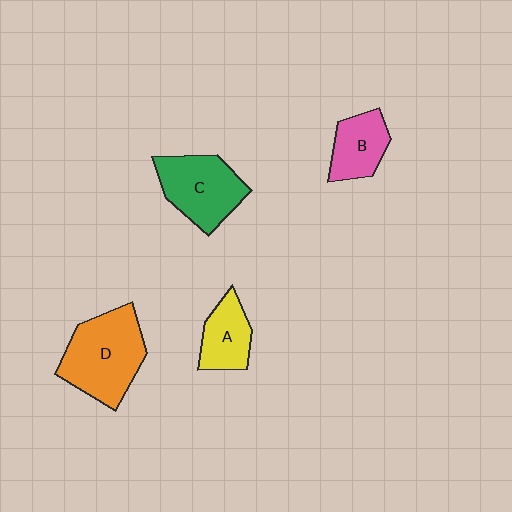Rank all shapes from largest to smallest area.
From largest to smallest: D (orange), C (green), B (pink), A (yellow).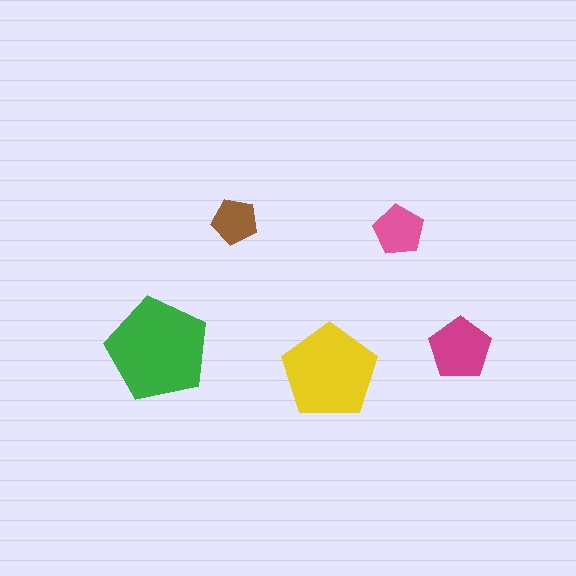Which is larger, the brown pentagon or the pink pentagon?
The pink one.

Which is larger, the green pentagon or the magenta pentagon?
The green one.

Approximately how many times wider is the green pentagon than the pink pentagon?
About 2 times wider.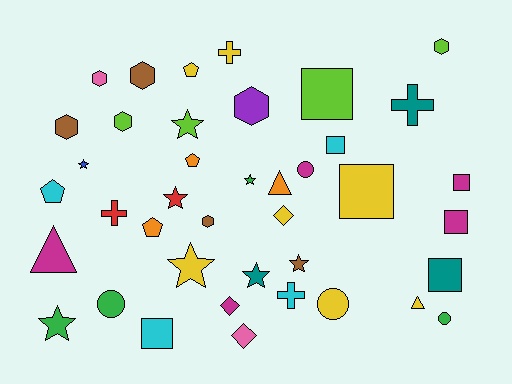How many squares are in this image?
There are 7 squares.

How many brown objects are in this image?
There are 4 brown objects.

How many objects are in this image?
There are 40 objects.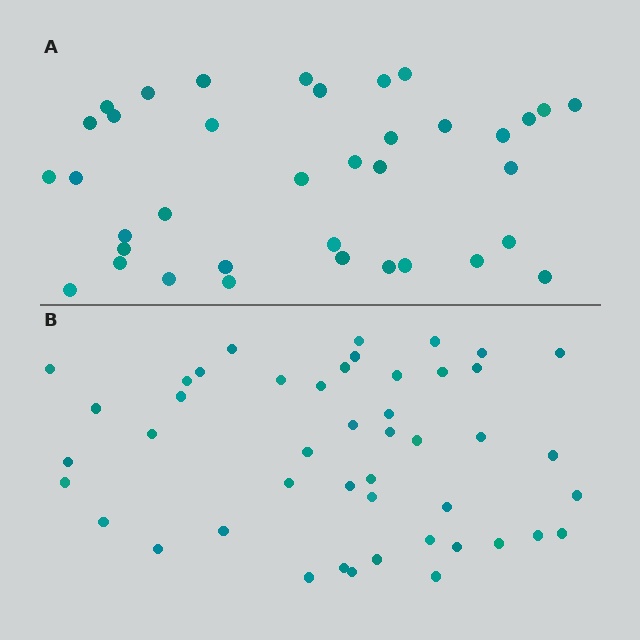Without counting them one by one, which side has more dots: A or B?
Region B (the bottom region) has more dots.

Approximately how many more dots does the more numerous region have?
Region B has roughly 8 or so more dots than region A.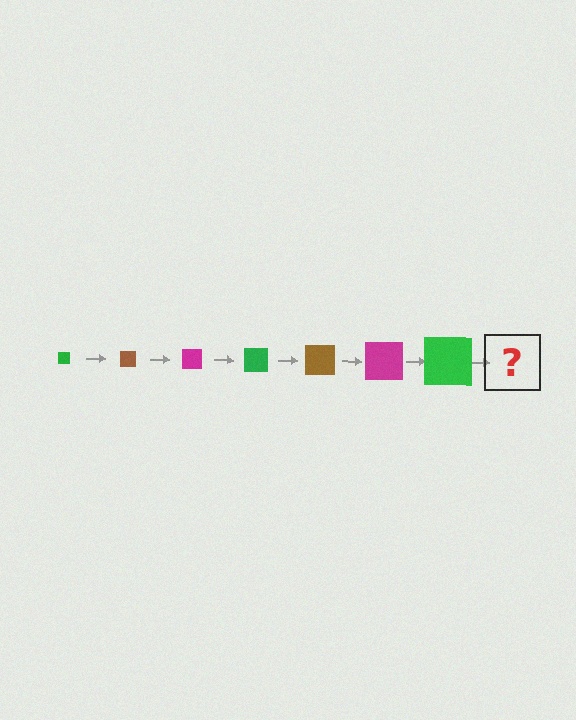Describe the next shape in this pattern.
It should be a brown square, larger than the previous one.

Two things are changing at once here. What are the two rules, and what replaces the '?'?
The two rules are that the square grows larger each step and the color cycles through green, brown, and magenta. The '?' should be a brown square, larger than the previous one.